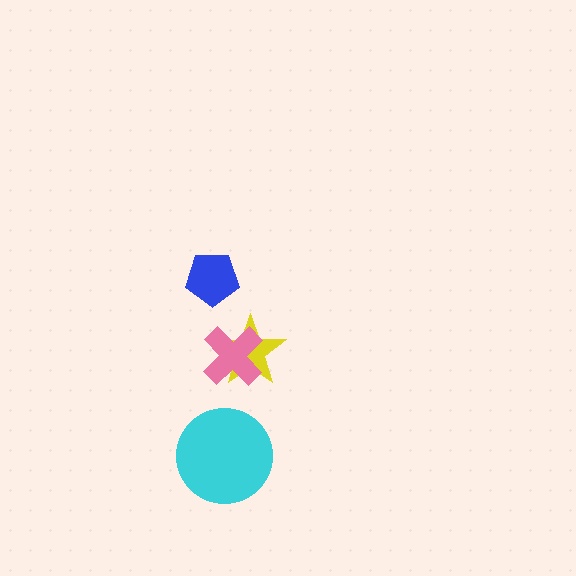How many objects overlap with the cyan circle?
0 objects overlap with the cyan circle.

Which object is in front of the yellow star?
The pink cross is in front of the yellow star.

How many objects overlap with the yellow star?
1 object overlaps with the yellow star.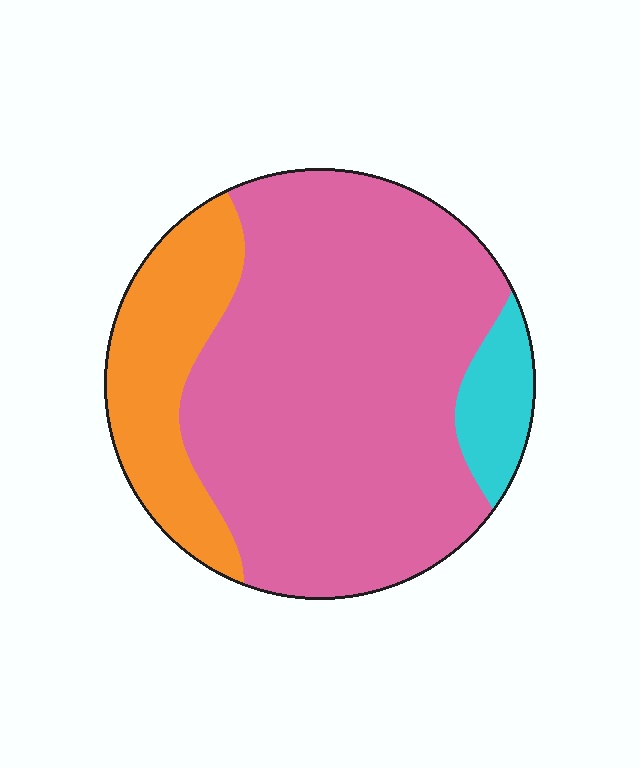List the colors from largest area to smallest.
From largest to smallest: pink, orange, cyan.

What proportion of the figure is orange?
Orange covers 20% of the figure.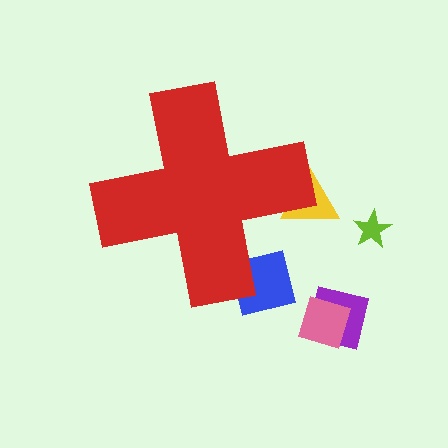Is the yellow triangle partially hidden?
Yes, the yellow triangle is partially hidden behind the red cross.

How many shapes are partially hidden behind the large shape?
2 shapes are partially hidden.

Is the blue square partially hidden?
Yes, the blue square is partially hidden behind the red cross.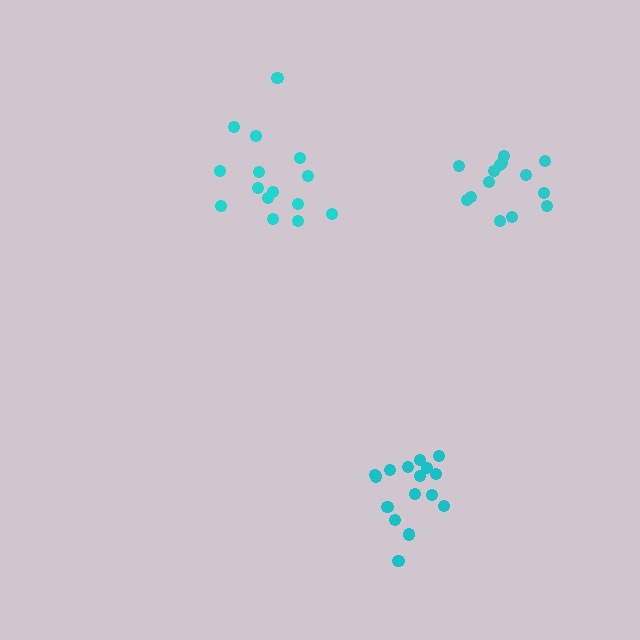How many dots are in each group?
Group 1: 15 dots, Group 2: 14 dots, Group 3: 16 dots (45 total).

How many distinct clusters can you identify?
There are 3 distinct clusters.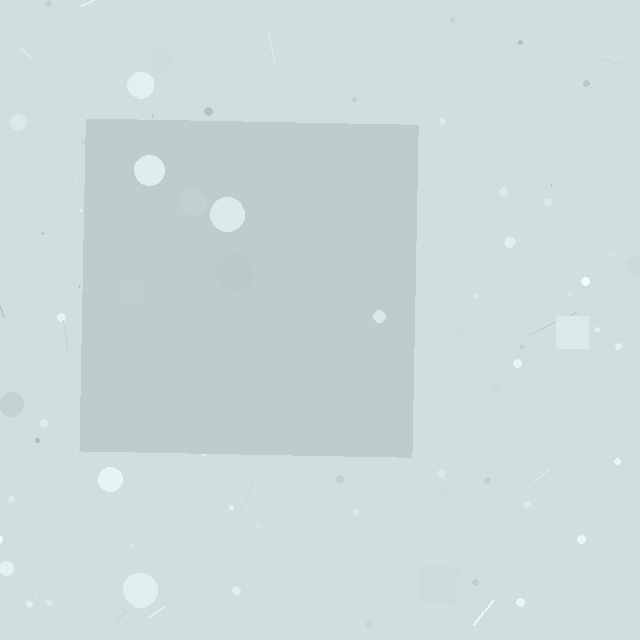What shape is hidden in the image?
A square is hidden in the image.